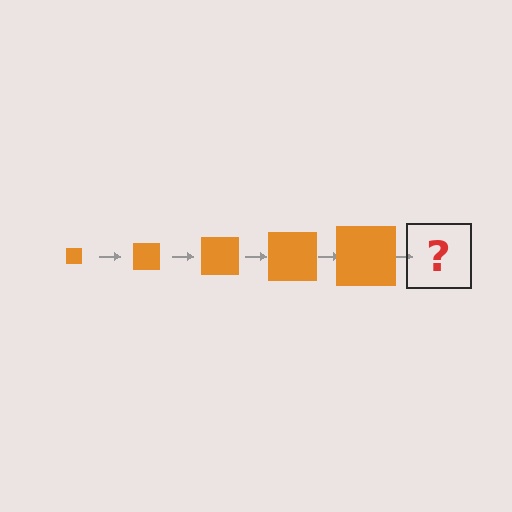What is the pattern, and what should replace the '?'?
The pattern is that the square gets progressively larger each step. The '?' should be an orange square, larger than the previous one.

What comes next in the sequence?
The next element should be an orange square, larger than the previous one.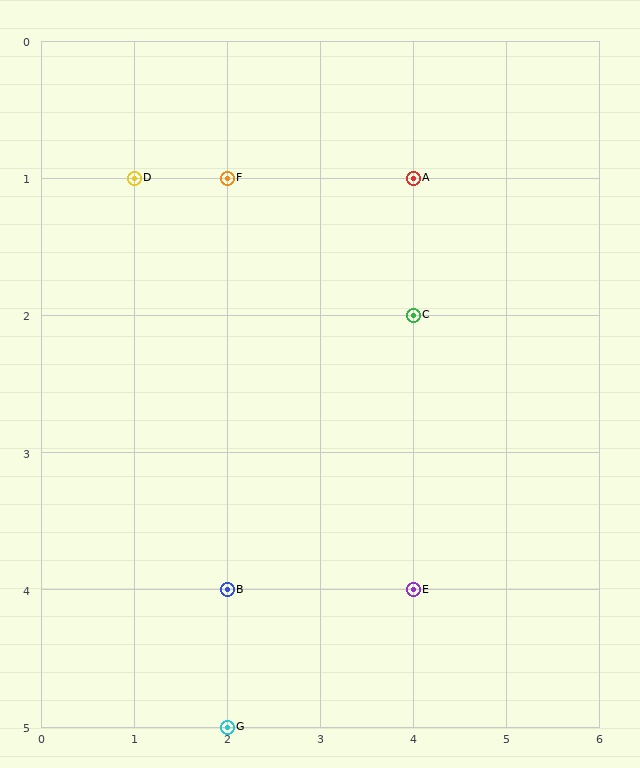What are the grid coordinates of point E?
Point E is at grid coordinates (4, 4).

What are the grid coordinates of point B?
Point B is at grid coordinates (2, 4).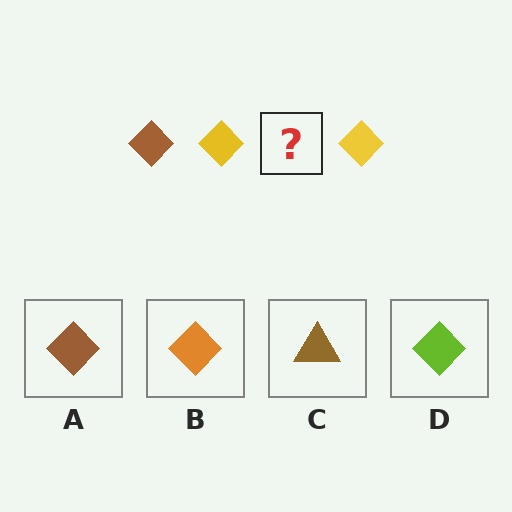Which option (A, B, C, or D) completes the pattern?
A.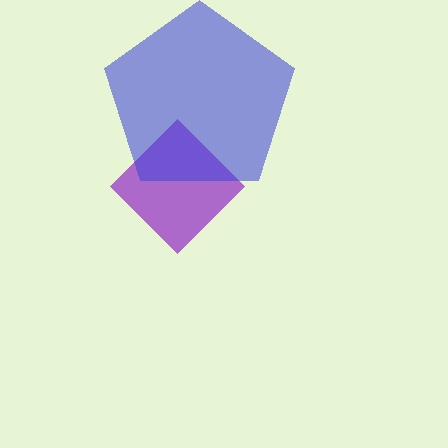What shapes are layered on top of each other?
The layered shapes are: a purple diamond, a blue pentagon.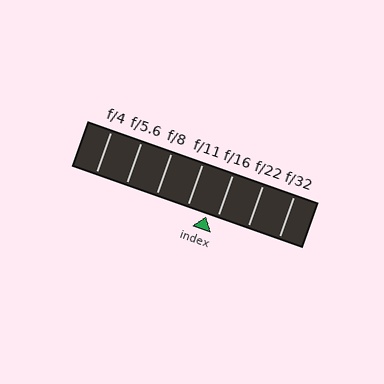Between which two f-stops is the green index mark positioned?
The index mark is between f/11 and f/16.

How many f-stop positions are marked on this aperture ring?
There are 7 f-stop positions marked.